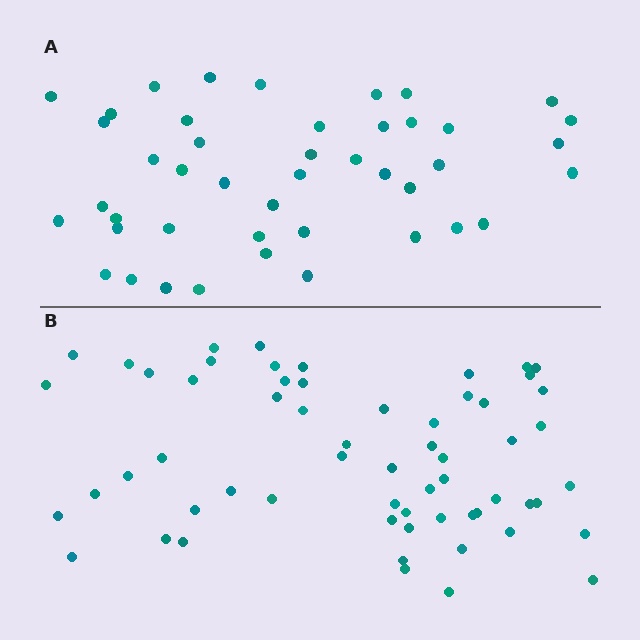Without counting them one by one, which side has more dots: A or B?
Region B (the bottom region) has more dots.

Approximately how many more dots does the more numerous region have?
Region B has approximately 15 more dots than region A.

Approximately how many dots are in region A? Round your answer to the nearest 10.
About 40 dots. (The exact count is 44, which rounds to 40.)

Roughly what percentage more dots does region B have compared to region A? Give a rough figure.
About 35% more.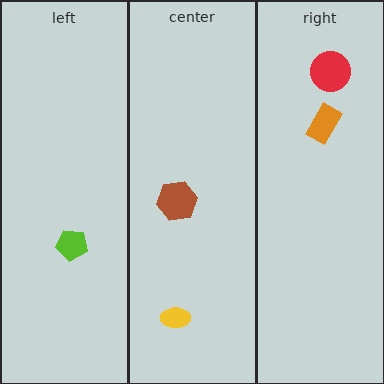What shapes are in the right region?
The orange rectangle, the red circle.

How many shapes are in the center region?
2.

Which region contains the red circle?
The right region.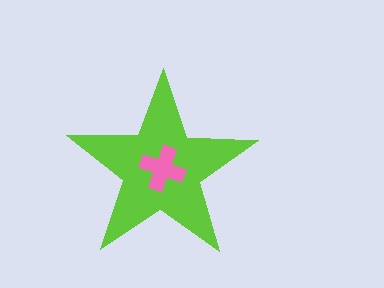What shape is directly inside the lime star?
The pink cross.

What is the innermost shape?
The pink cross.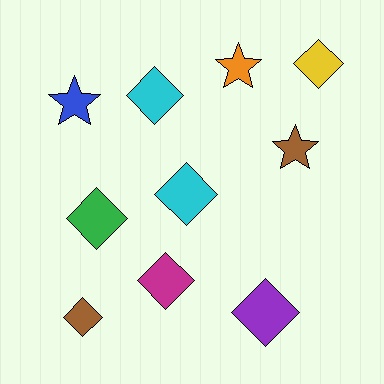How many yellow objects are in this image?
There is 1 yellow object.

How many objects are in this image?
There are 10 objects.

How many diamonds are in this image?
There are 7 diamonds.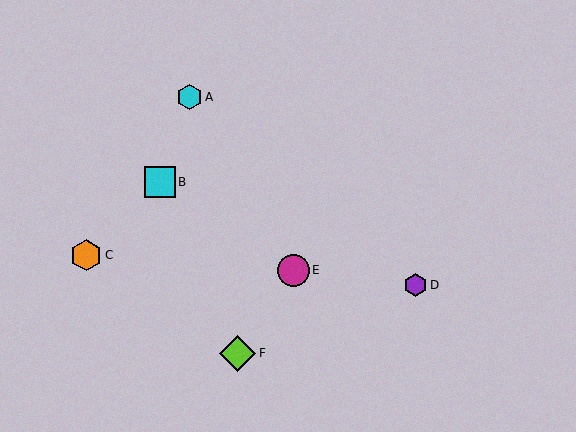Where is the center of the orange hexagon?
The center of the orange hexagon is at (86, 255).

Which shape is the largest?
The lime diamond (labeled F) is the largest.